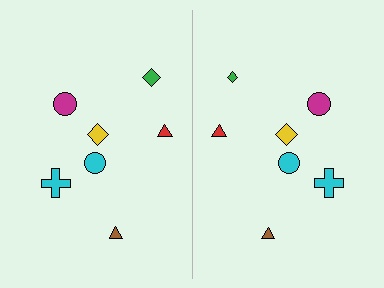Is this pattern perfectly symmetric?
No, the pattern is not perfectly symmetric. The green diamond on the right side has a different size than its mirror counterpart.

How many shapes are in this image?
There are 14 shapes in this image.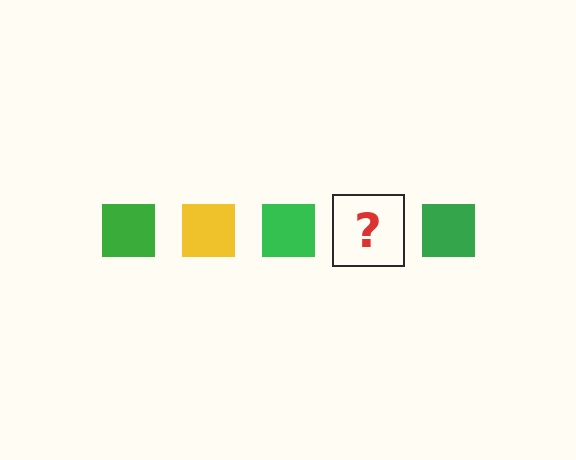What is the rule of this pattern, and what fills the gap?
The rule is that the pattern cycles through green, yellow squares. The gap should be filled with a yellow square.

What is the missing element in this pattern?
The missing element is a yellow square.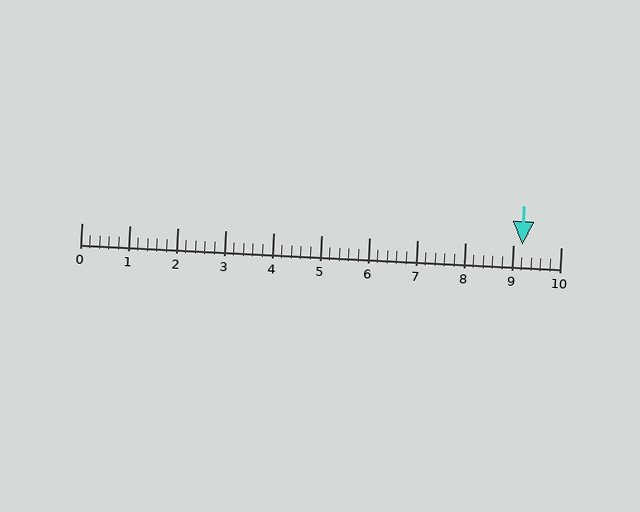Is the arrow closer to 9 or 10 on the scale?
The arrow is closer to 9.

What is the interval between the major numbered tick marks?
The major tick marks are spaced 1 units apart.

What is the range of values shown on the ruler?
The ruler shows values from 0 to 10.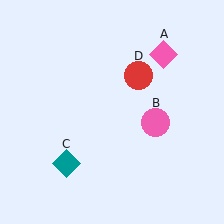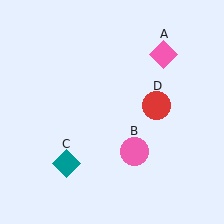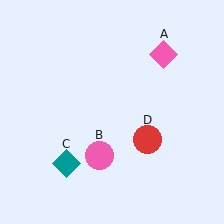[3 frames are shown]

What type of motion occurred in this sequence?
The pink circle (object B), red circle (object D) rotated clockwise around the center of the scene.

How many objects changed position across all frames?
2 objects changed position: pink circle (object B), red circle (object D).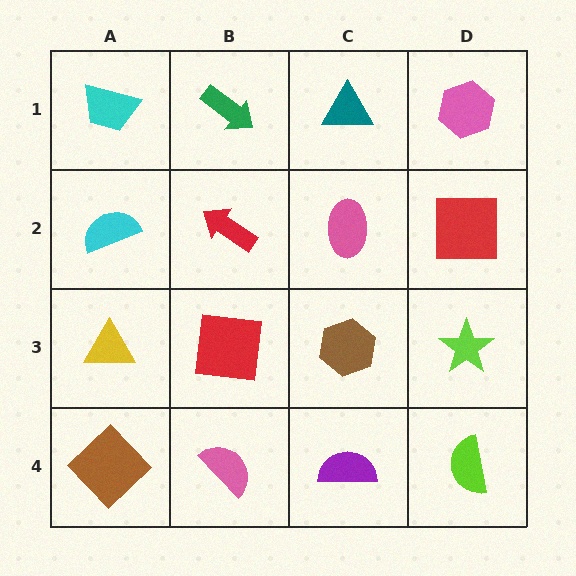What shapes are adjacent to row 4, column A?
A yellow triangle (row 3, column A), a pink semicircle (row 4, column B).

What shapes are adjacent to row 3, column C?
A pink ellipse (row 2, column C), a purple semicircle (row 4, column C), a red square (row 3, column B), a lime star (row 3, column D).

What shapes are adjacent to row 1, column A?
A cyan semicircle (row 2, column A), a green arrow (row 1, column B).